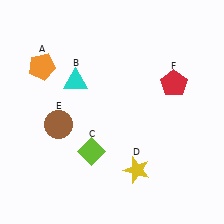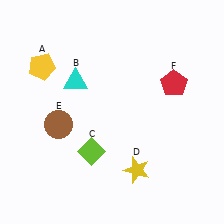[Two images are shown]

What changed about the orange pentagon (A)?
In Image 1, A is orange. In Image 2, it changed to yellow.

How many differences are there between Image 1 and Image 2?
There is 1 difference between the two images.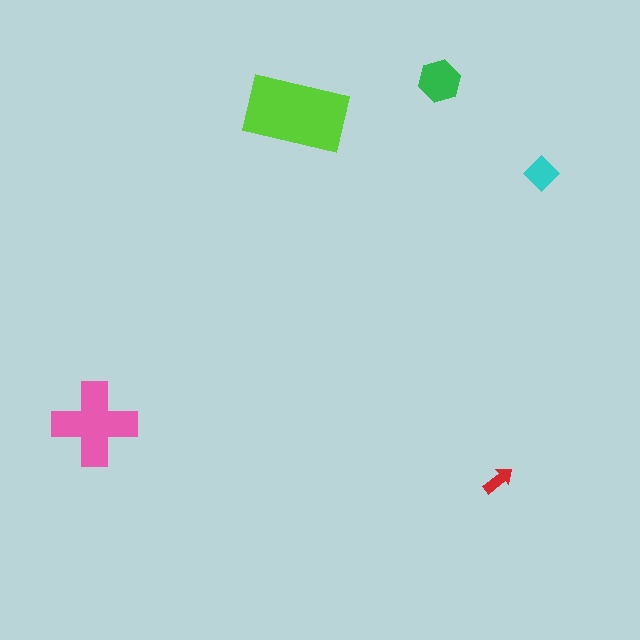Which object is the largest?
The lime rectangle.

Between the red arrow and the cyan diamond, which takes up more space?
The cyan diamond.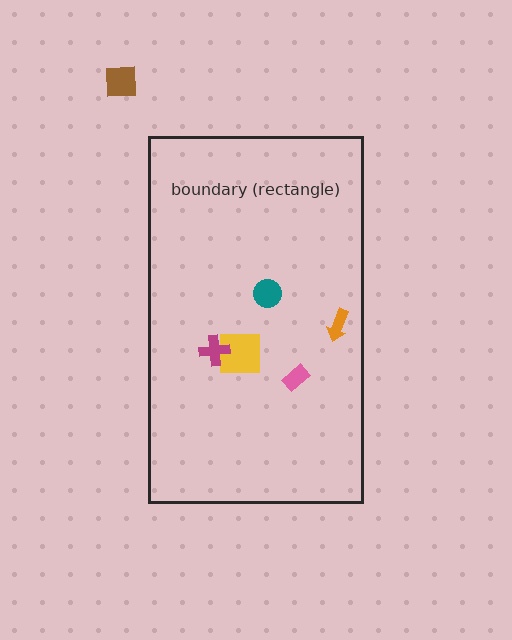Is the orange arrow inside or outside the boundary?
Inside.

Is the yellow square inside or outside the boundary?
Inside.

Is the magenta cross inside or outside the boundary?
Inside.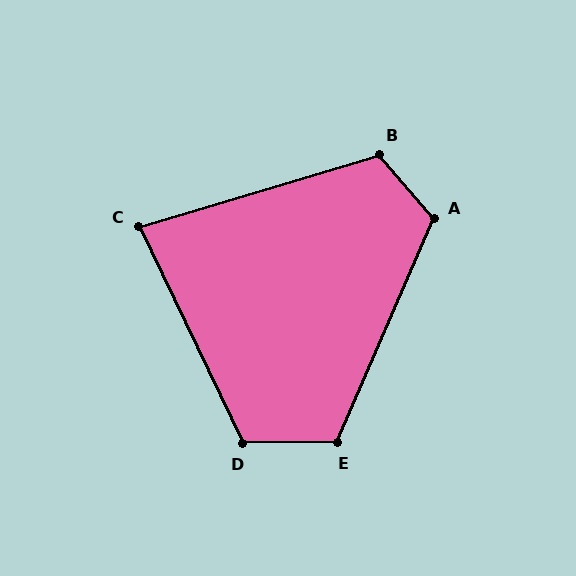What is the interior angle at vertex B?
Approximately 114 degrees (obtuse).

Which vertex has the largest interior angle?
A, at approximately 116 degrees.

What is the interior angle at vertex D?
Approximately 115 degrees (obtuse).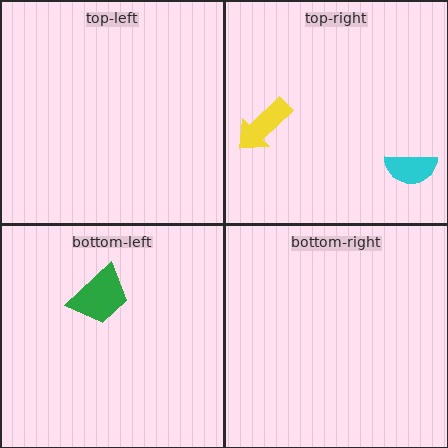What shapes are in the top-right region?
The yellow arrow, the cyan semicircle.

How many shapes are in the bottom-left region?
1.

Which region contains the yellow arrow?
The top-right region.